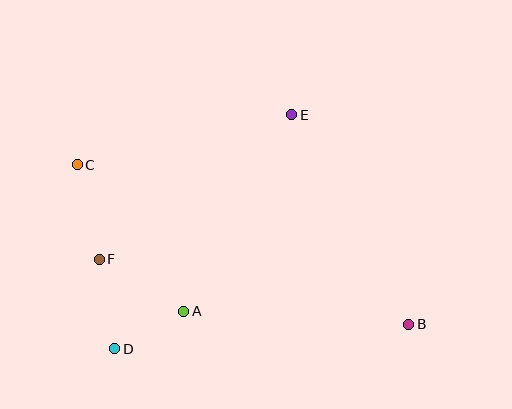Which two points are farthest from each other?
Points B and C are farthest from each other.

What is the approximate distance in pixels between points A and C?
The distance between A and C is approximately 182 pixels.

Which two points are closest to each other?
Points A and D are closest to each other.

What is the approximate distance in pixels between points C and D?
The distance between C and D is approximately 188 pixels.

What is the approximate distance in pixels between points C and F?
The distance between C and F is approximately 97 pixels.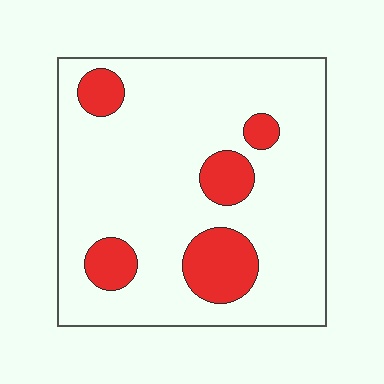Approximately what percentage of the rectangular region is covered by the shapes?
Approximately 15%.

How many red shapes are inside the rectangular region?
5.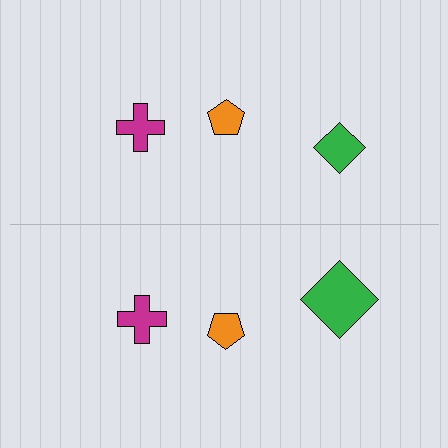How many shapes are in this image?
There are 6 shapes in this image.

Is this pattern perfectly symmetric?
No, the pattern is not perfectly symmetric. The green diamond on the bottom side has a different size than its mirror counterpart.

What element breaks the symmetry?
The green diamond on the bottom side has a different size than its mirror counterpart.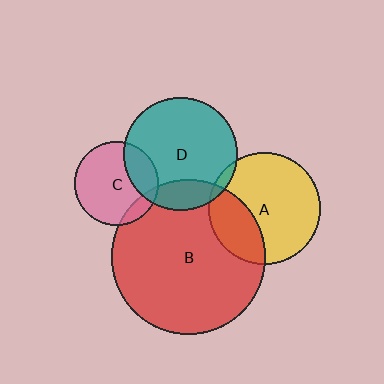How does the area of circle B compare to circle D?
Approximately 1.9 times.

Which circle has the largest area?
Circle B (red).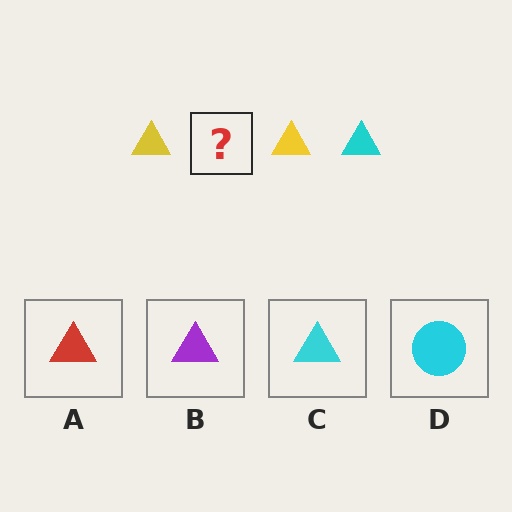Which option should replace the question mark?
Option C.